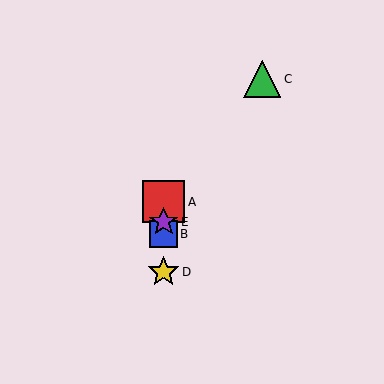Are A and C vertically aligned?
No, A is at x≈164 and C is at x≈262.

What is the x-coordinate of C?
Object C is at x≈262.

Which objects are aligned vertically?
Objects A, B, D, E are aligned vertically.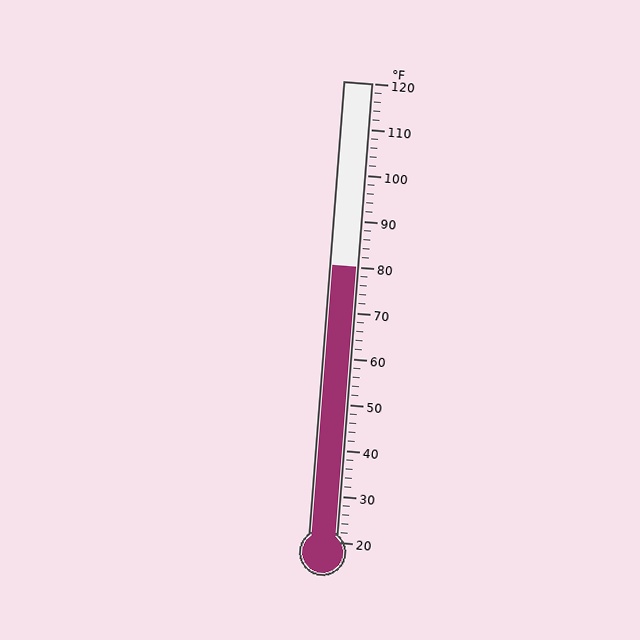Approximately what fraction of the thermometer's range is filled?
The thermometer is filled to approximately 60% of its range.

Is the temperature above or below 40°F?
The temperature is above 40°F.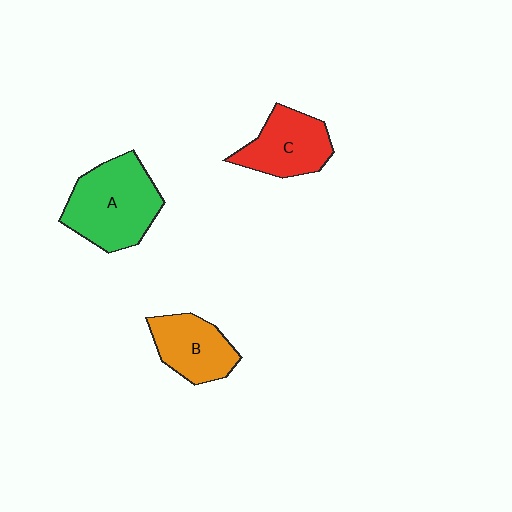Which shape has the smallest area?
Shape B (orange).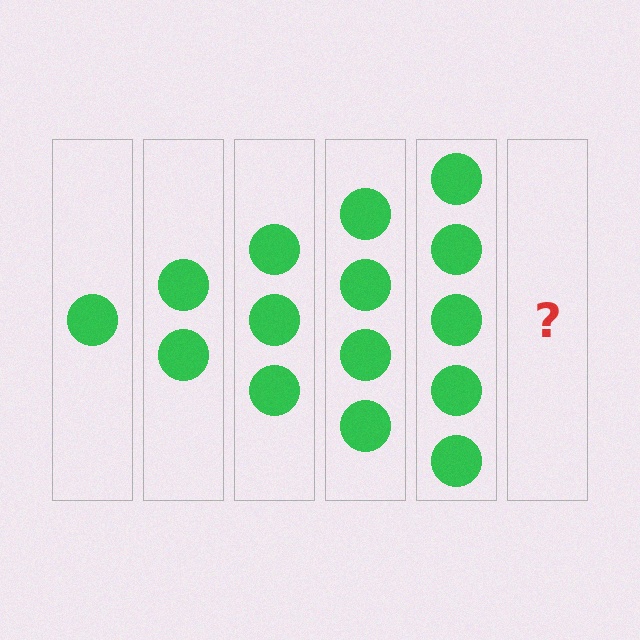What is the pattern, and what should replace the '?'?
The pattern is that each step adds one more circle. The '?' should be 6 circles.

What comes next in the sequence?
The next element should be 6 circles.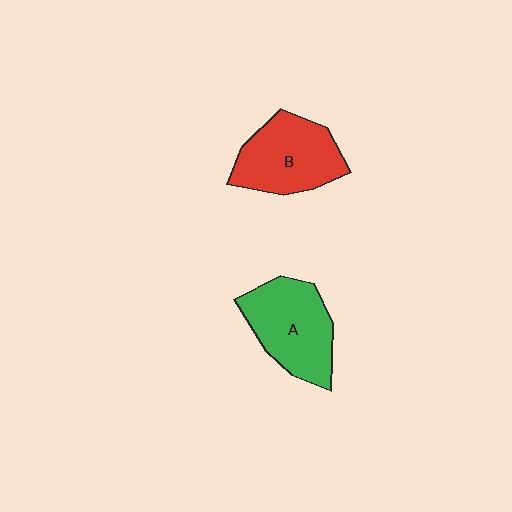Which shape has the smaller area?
Shape B (red).